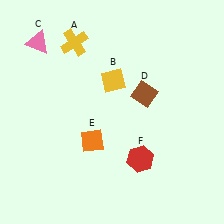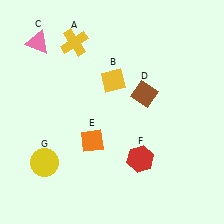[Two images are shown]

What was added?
A yellow circle (G) was added in Image 2.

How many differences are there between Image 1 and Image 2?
There is 1 difference between the two images.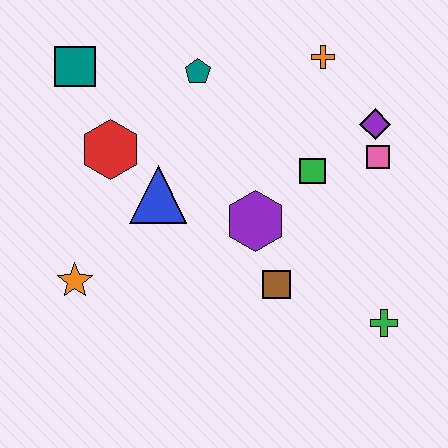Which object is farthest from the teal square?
The green cross is farthest from the teal square.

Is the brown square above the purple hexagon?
No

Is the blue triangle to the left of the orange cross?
Yes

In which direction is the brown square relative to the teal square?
The brown square is below the teal square.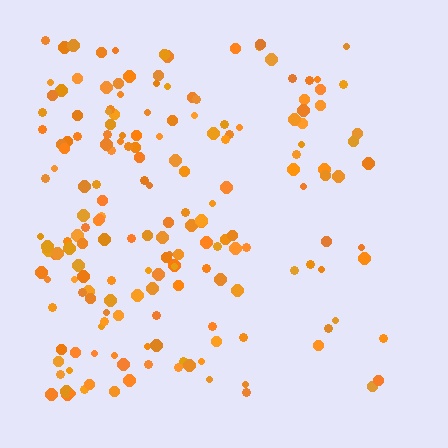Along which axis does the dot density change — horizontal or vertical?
Horizontal.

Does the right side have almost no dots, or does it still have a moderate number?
Still a moderate number, just noticeably fewer than the left.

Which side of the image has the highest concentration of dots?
The left.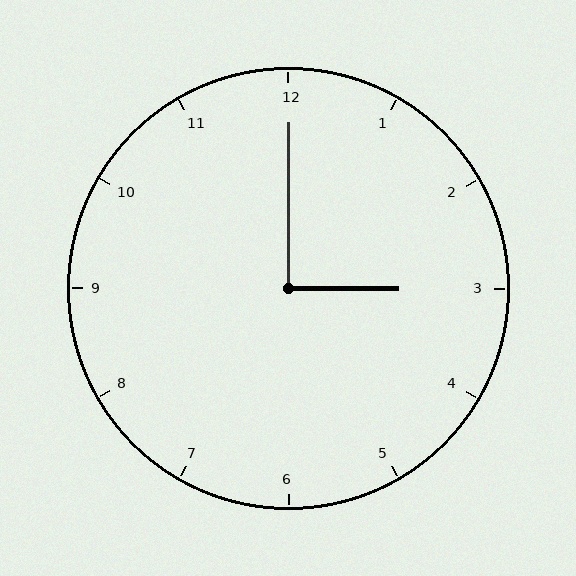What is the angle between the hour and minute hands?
Approximately 90 degrees.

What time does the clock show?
3:00.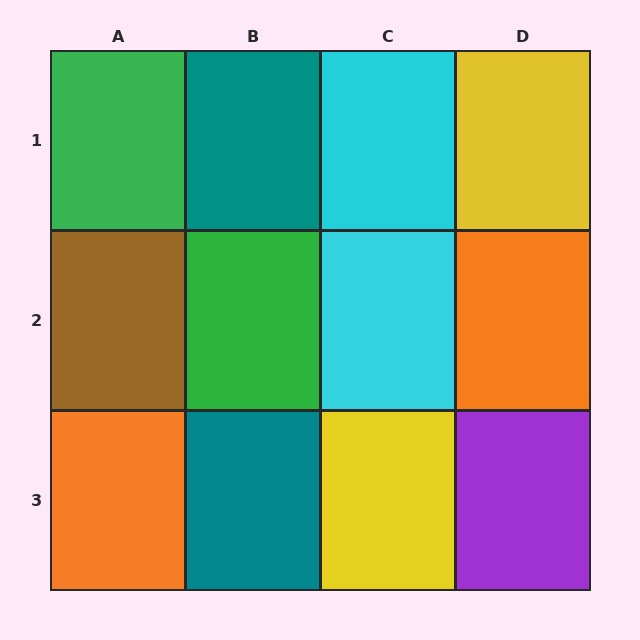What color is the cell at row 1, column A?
Green.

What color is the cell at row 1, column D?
Yellow.